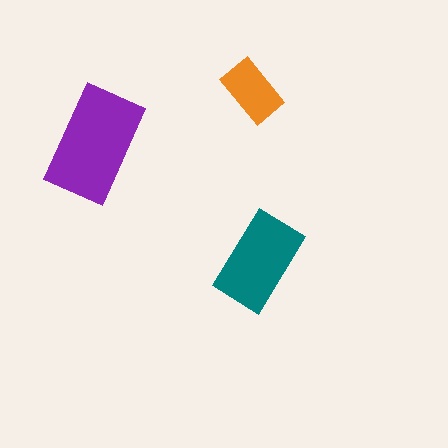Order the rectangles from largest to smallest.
the purple one, the teal one, the orange one.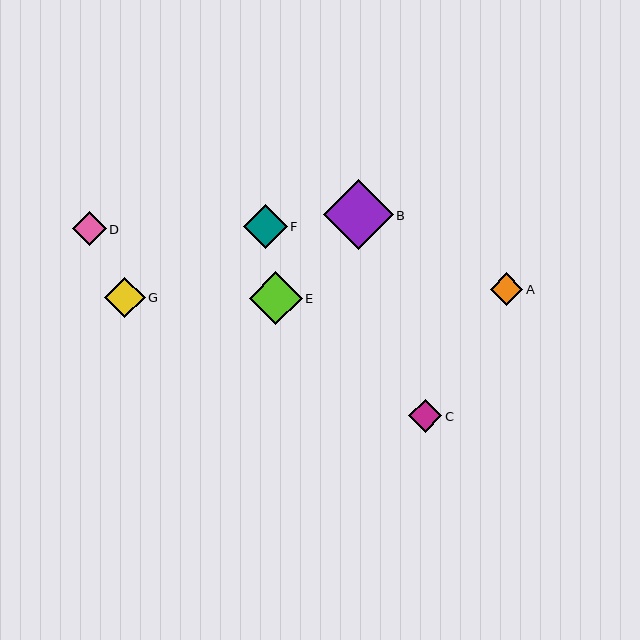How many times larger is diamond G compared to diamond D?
Diamond G is approximately 1.2 times the size of diamond D.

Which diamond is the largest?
Diamond B is the largest with a size of approximately 70 pixels.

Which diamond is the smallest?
Diamond A is the smallest with a size of approximately 33 pixels.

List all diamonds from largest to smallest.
From largest to smallest: B, E, F, G, D, C, A.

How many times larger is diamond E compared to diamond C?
Diamond E is approximately 1.6 times the size of diamond C.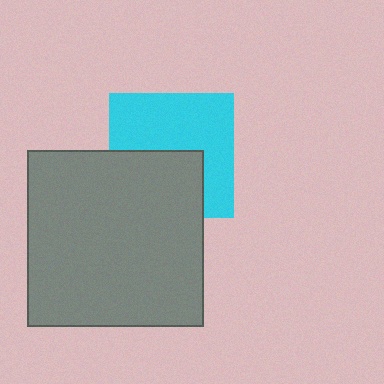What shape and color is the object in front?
The object in front is a gray square.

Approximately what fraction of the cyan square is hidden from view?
Roughly 42% of the cyan square is hidden behind the gray square.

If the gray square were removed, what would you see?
You would see the complete cyan square.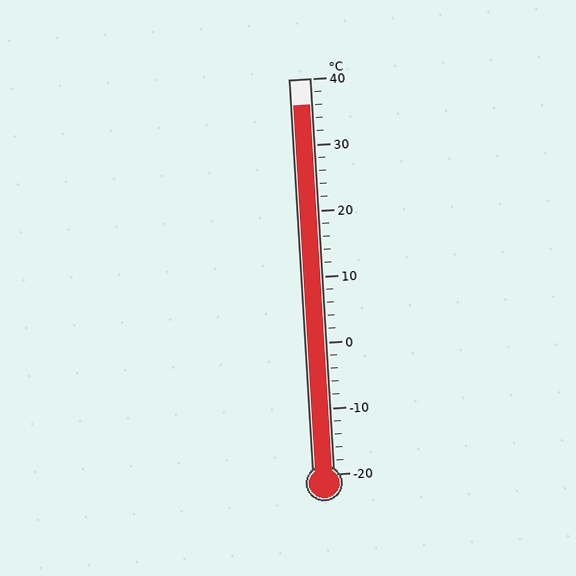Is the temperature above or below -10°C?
The temperature is above -10°C.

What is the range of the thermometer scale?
The thermometer scale ranges from -20°C to 40°C.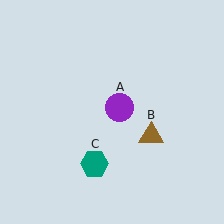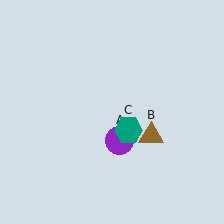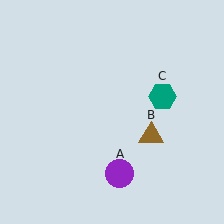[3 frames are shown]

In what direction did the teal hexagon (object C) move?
The teal hexagon (object C) moved up and to the right.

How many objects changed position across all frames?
2 objects changed position: purple circle (object A), teal hexagon (object C).